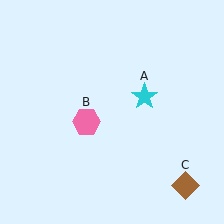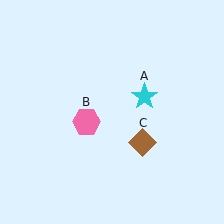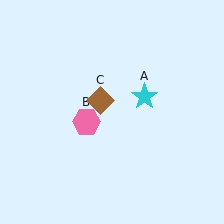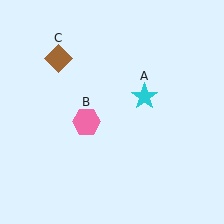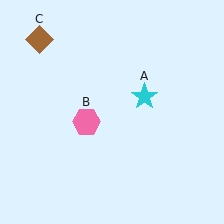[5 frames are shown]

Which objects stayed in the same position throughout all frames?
Cyan star (object A) and pink hexagon (object B) remained stationary.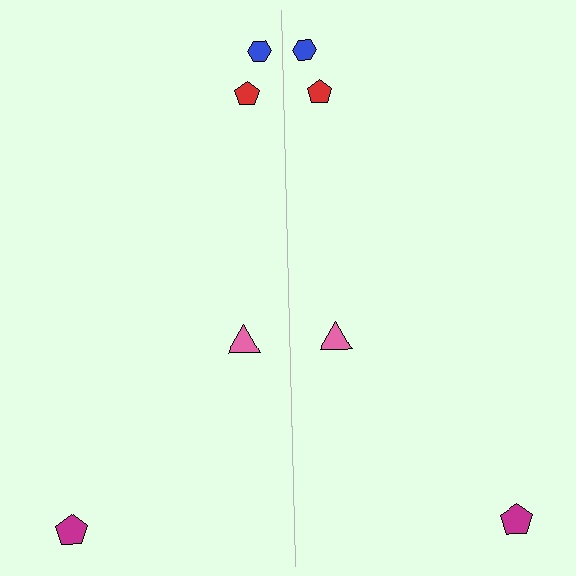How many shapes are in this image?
There are 8 shapes in this image.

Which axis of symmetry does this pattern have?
The pattern has a vertical axis of symmetry running through the center of the image.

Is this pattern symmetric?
Yes, this pattern has bilateral (reflection) symmetry.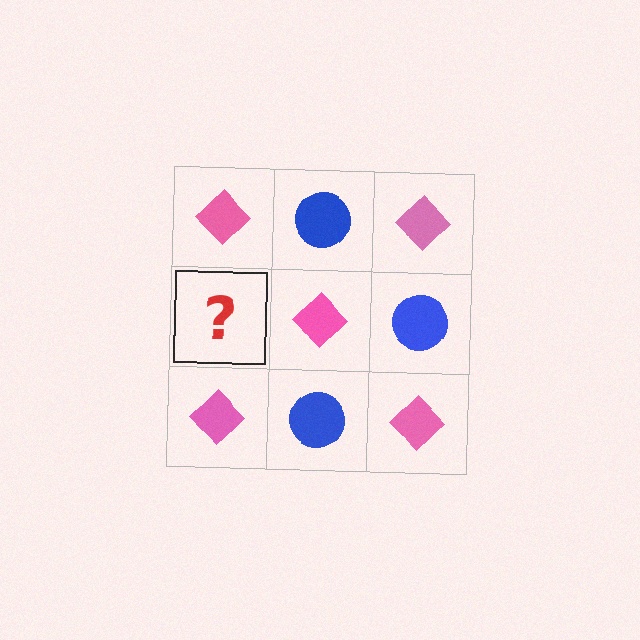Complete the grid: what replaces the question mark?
The question mark should be replaced with a blue circle.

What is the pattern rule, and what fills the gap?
The rule is that it alternates pink diamond and blue circle in a checkerboard pattern. The gap should be filled with a blue circle.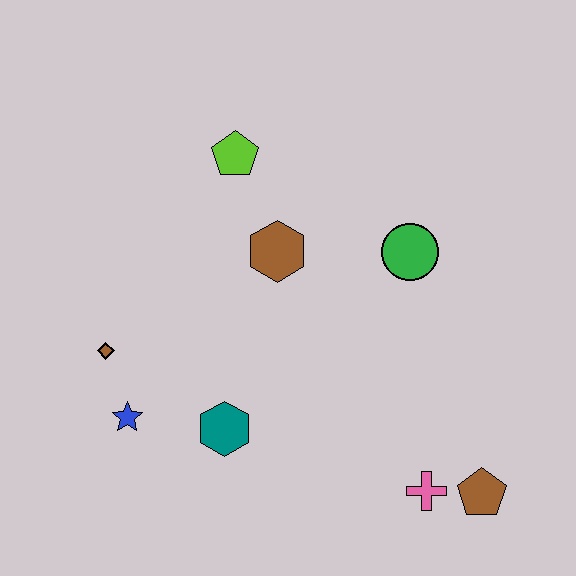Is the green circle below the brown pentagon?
No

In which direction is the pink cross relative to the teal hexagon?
The pink cross is to the right of the teal hexagon.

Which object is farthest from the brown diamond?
The brown pentagon is farthest from the brown diamond.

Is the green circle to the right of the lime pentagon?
Yes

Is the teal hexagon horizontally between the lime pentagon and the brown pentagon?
No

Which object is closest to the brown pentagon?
The pink cross is closest to the brown pentagon.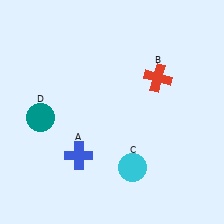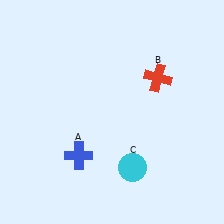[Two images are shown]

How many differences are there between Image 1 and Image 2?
There is 1 difference between the two images.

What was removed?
The teal circle (D) was removed in Image 2.